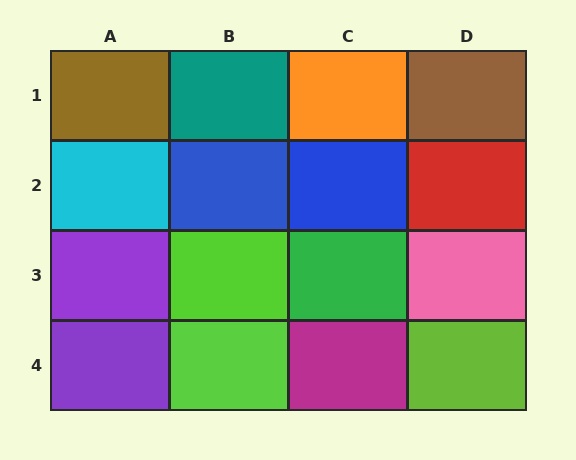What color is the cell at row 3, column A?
Purple.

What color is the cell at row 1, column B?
Teal.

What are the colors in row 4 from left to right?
Purple, lime, magenta, lime.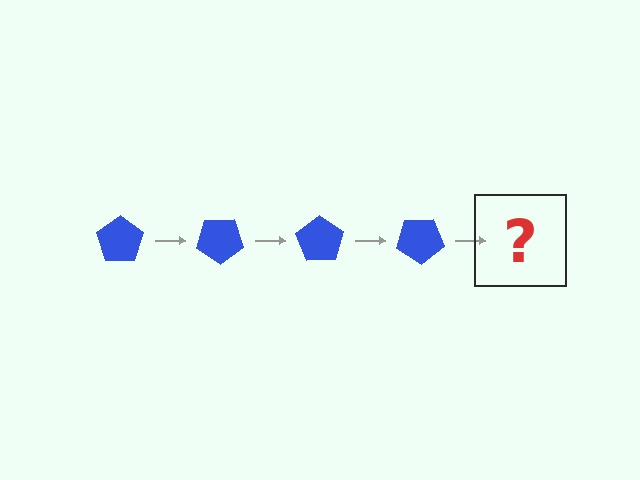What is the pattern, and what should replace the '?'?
The pattern is that the pentagon rotates 35 degrees each step. The '?' should be a blue pentagon rotated 140 degrees.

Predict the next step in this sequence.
The next step is a blue pentagon rotated 140 degrees.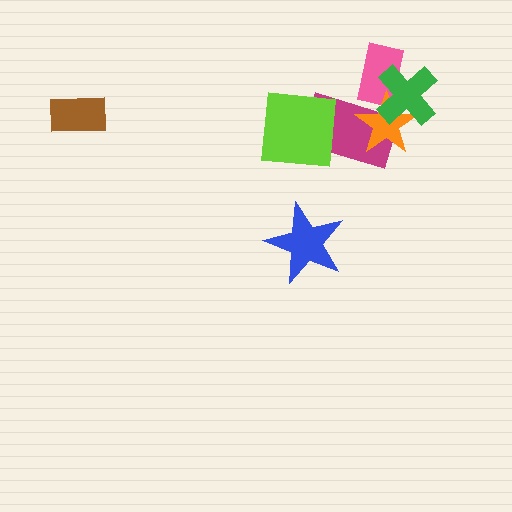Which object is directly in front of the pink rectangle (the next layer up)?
The magenta rectangle is directly in front of the pink rectangle.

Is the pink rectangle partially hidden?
Yes, it is partially covered by another shape.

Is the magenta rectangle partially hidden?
Yes, it is partially covered by another shape.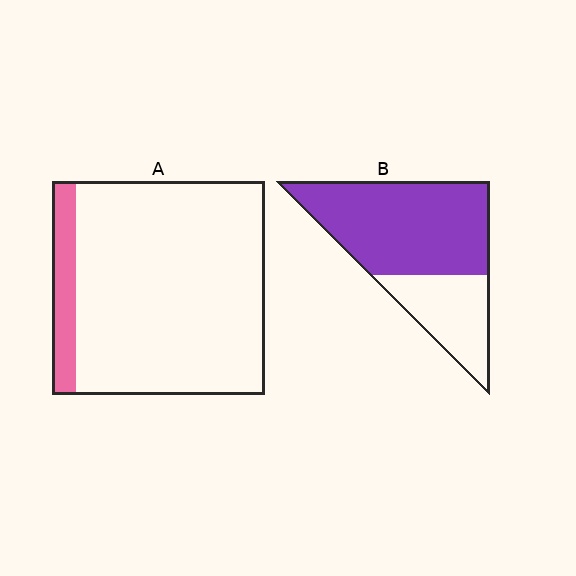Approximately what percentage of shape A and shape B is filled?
A is approximately 10% and B is approximately 70%.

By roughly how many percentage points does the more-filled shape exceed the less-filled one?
By roughly 55 percentage points (B over A).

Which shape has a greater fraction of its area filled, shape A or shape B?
Shape B.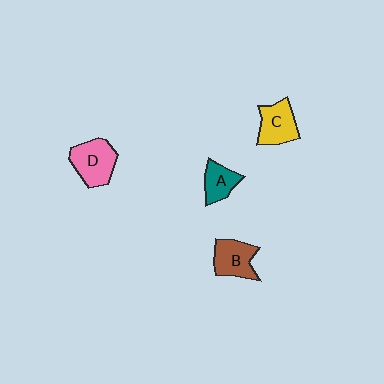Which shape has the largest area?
Shape D (pink).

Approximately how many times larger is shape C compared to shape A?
Approximately 1.3 times.